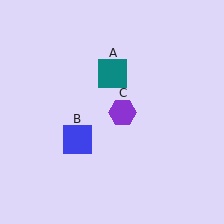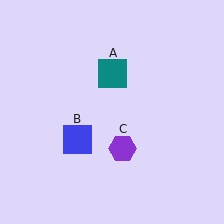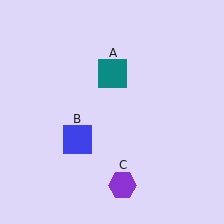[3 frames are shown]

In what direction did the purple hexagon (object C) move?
The purple hexagon (object C) moved down.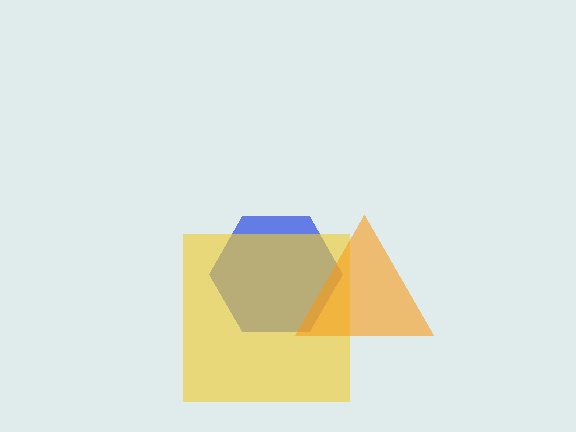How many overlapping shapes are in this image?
There are 3 overlapping shapes in the image.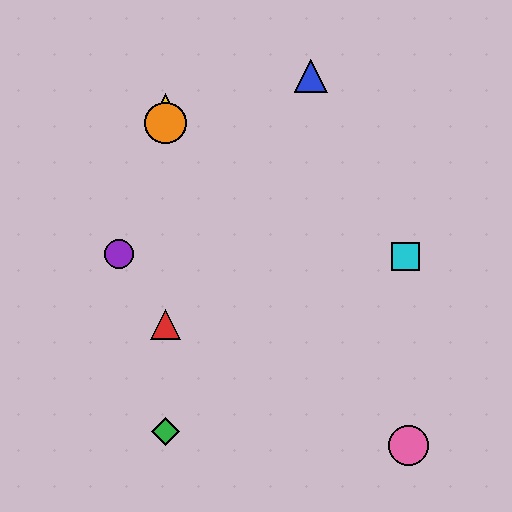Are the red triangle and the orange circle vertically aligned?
Yes, both are at x≈165.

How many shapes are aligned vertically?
4 shapes (the red triangle, the green diamond, the yellow triangle, the orange circle) are aligned vertically.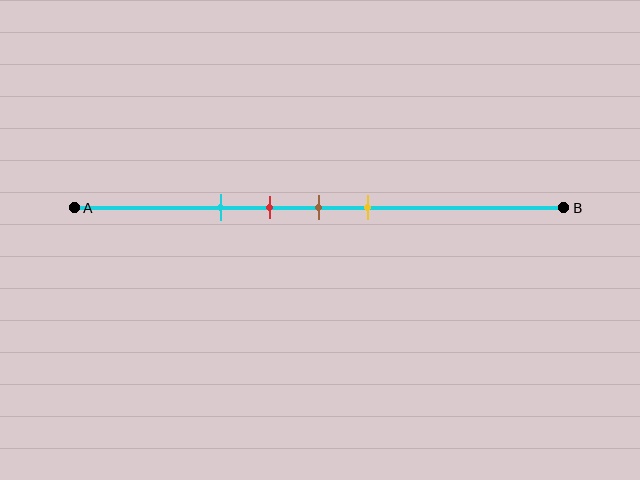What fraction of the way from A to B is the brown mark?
The brown mark is approximately 50% (0.5) of the way from A to B.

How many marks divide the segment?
There are 4 marks dividing the segment.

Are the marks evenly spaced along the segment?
Yes, the marks are approximately evenly spaced.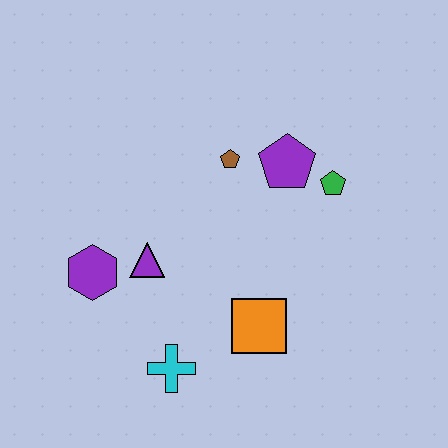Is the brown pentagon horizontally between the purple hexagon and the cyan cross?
No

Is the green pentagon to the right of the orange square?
Yes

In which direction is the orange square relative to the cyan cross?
The orange square is to the right of the cyan cross.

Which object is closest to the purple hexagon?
The purple triangle is closest to the purple hexagon.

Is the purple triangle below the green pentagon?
Yes